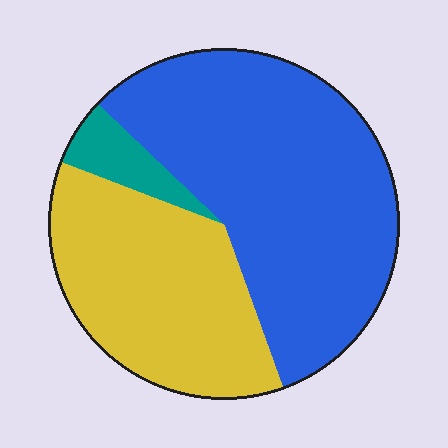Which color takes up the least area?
Teal, at roughly 5%.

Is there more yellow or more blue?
Blue.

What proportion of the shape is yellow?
Yellow covers around 35% of the shape.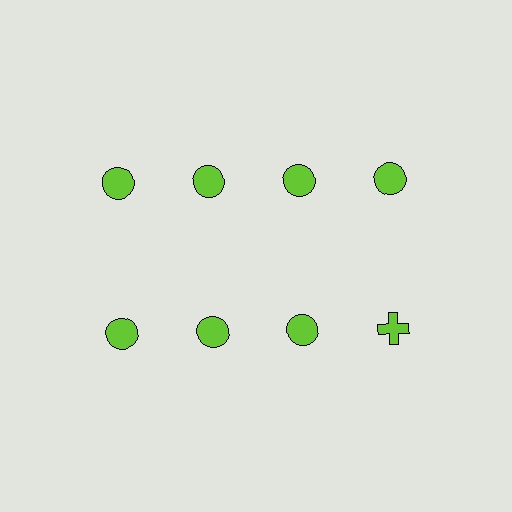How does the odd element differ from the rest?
It has a different shape: cross instead of circle.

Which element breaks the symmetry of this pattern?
The lime cross in the second row, second from right column breaks the symmetry. All other shapes are lime circles.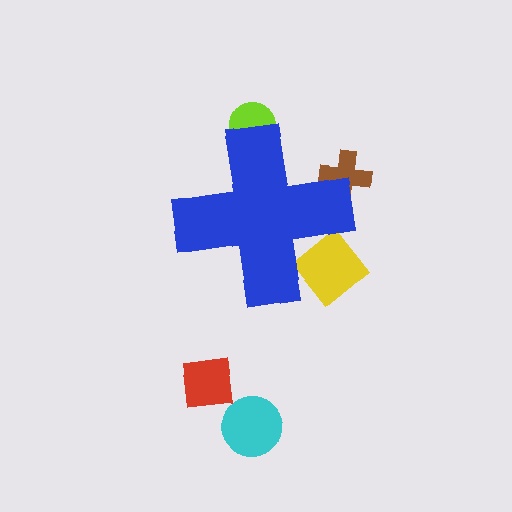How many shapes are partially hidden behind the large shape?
3 shapes are partially hidden.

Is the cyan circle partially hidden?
No, the cyan circle is fully visible.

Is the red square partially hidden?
No, the red square is fully visible.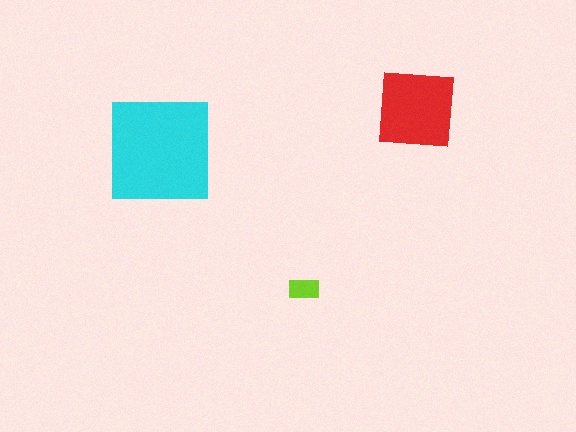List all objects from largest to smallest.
The cyan square, the red square, the lime rectangle.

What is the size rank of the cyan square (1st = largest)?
1st.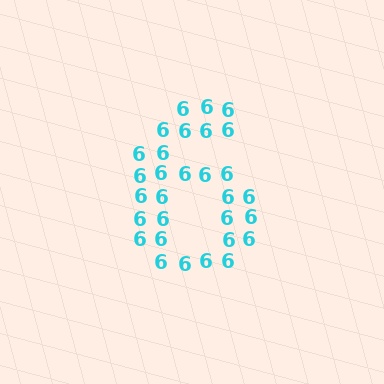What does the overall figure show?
The overall figure shows the digit 6.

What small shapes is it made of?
It is made of small digit 6's.